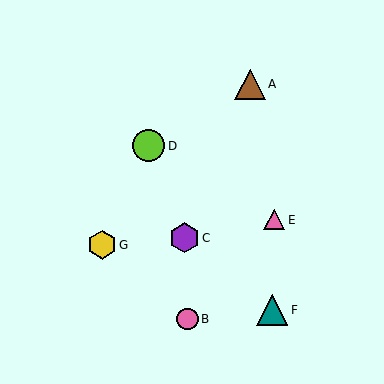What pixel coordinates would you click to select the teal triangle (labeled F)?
Click at (272, 310) to select the teal triangle F.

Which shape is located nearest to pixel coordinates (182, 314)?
The pink circle (labeled B) at (187, 319) is nearest to that location.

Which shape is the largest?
The lime circle (labeled D) is the largest.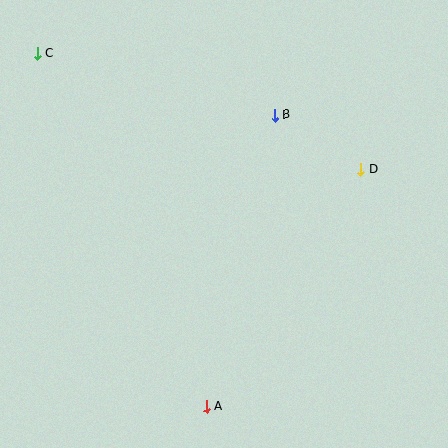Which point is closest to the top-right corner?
Point D is closest to the top-right corner.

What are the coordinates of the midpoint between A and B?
The midpoint between A and B is at (241, 261).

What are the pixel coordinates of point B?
Point B is at (275, 115).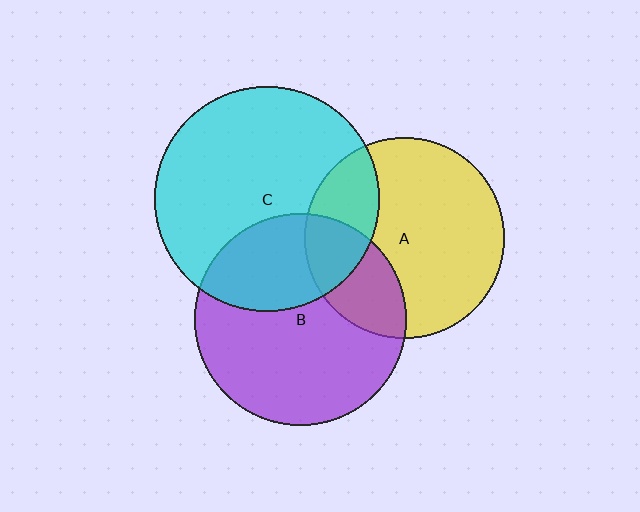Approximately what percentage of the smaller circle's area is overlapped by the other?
Approximately 25%.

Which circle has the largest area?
Circle C (cyan).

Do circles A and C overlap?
Yes.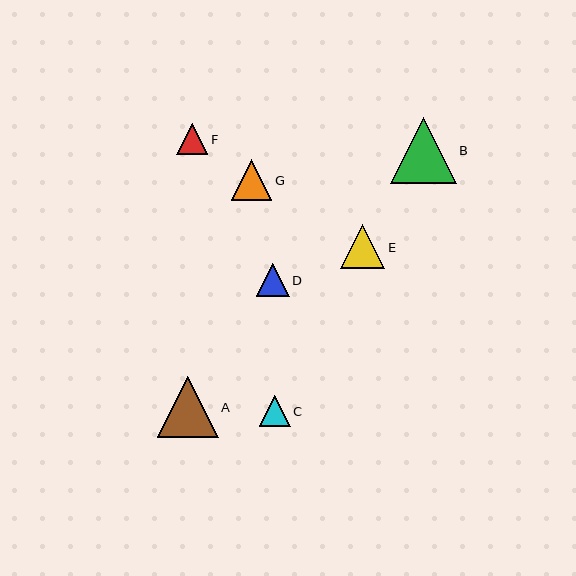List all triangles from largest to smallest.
From largest to smallest: B, A, E, G, D, F, C.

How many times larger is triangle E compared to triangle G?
Triangle E is approximately 1.1 times the size of triangle G.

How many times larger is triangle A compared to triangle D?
Triangle A is approximately 1.8 times the size of triangle D.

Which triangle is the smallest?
Triangle C is the smallest with a size of approximately 31 pixels.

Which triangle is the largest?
Triangle B is the largest with a size of approximately 65 pixels.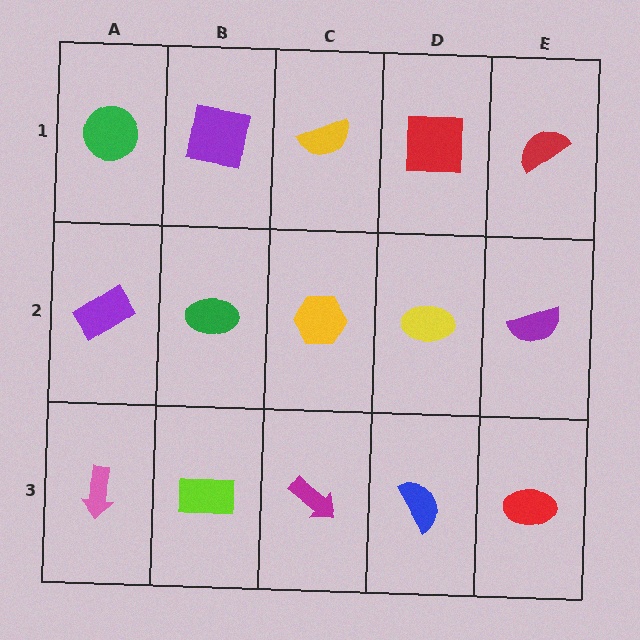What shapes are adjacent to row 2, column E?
A red semicircle (row 1, column E), a red ellipse (row 3, column E), a yellow ellipse (row 2, column D).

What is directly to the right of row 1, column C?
A red square.